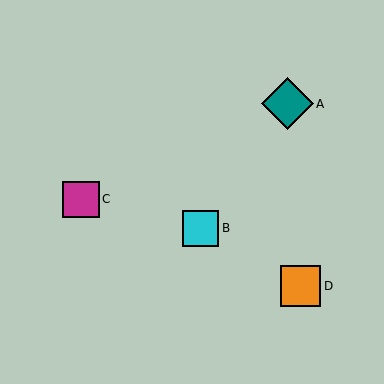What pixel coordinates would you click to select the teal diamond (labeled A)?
Click at (287, 104) to select the teal diamond A.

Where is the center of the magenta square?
The center of the magenta square is at (81, 199).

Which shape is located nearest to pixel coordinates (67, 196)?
The magenta square (labeled C) at (81, 199) is nearest to that location.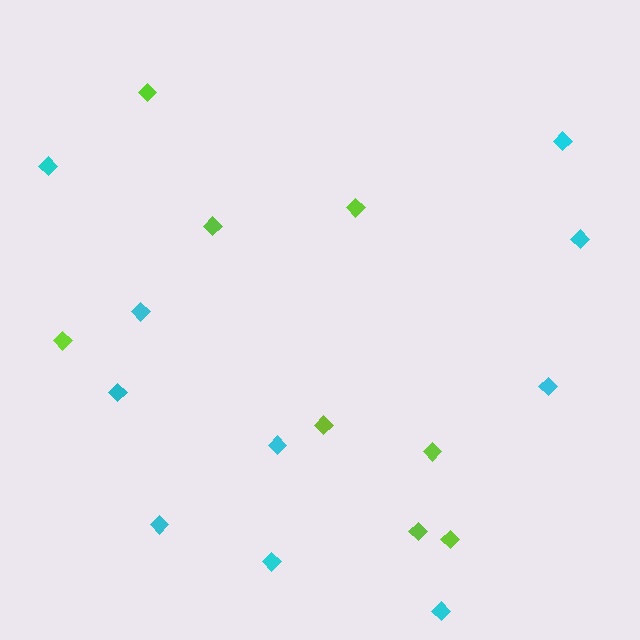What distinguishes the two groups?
There are 2 groups: one group of lime diamonds (8) and one group of cyan diamonds (10).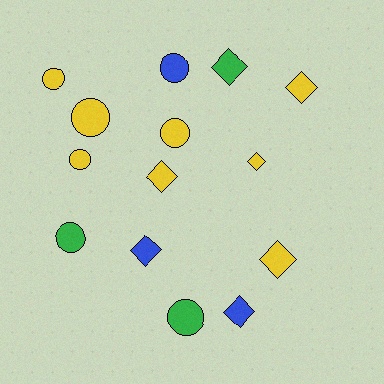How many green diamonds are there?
There is 1 green diamond.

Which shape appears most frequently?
Circle, with 7 objects.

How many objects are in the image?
There are 14 objects.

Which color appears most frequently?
Yellow, with 8 objects.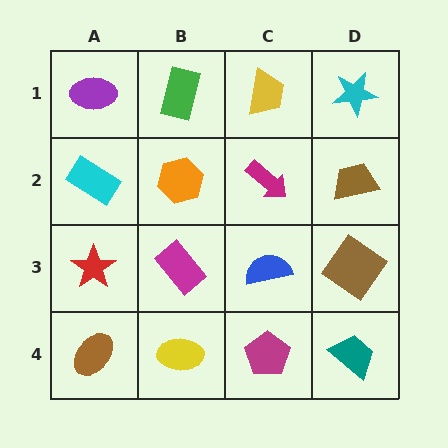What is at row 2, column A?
A cyan rectangle.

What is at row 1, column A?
A purple ellipse.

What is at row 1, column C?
A yellow trapezoid.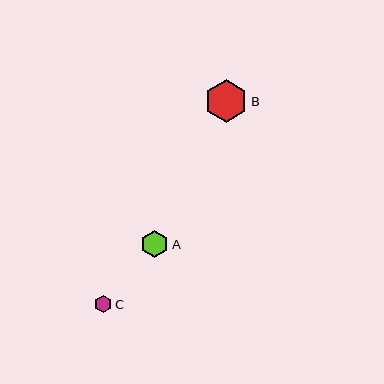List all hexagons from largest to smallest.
From largest to smallest: B, A, C.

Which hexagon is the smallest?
Hexagon C is the smallest with a size of approximately 17 pixels.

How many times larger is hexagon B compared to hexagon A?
Hexagon B is approximately 1.6 times the size of hexagon A.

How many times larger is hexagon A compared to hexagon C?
Hexagon A is approximately 1.7 times the size of hexagon C.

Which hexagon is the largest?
Hexagon B is the largest with a size of approximately 44 pixels.